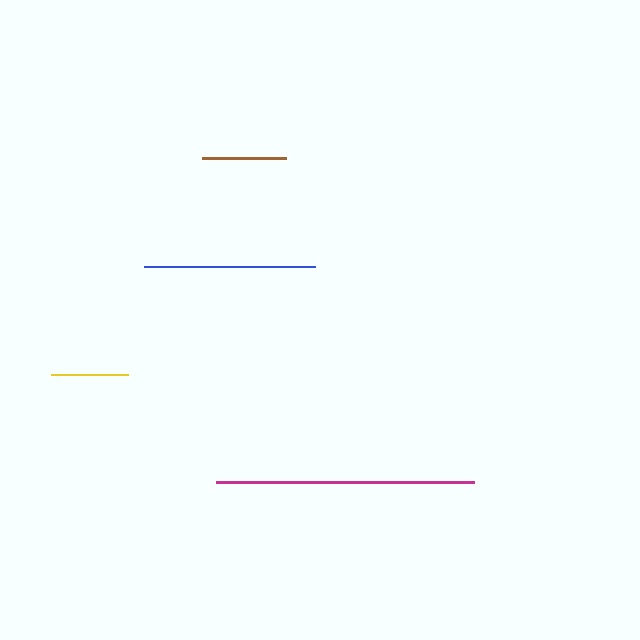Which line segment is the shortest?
The yellow line is the shortest at approximately 77 pixels.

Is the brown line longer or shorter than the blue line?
The blue line is longer than the brown line.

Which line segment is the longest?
The magenta line is the longest at approximately 258 pixels.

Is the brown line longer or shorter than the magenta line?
The magenta line is longer than the brown line.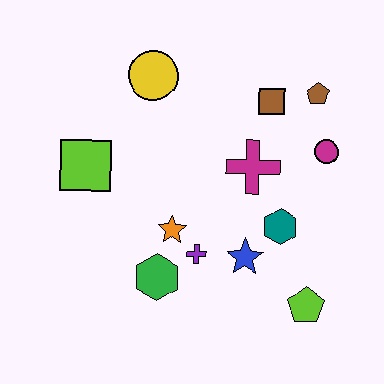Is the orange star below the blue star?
No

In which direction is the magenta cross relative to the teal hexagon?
The magenta cross is above the teal hexagon.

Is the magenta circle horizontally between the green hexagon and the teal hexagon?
No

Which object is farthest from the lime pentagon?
The yellow circle is farthest from the lime pentagon.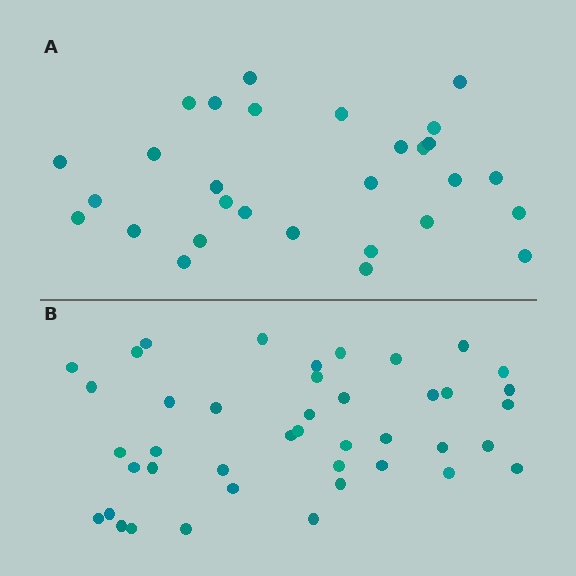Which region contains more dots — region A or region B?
Region B (the bottom region) has more dots.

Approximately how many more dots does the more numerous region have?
Region B has approximately 15 more dots than region A.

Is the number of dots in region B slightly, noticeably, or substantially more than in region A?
Region B has noticeably more, but not dramatically so. The ratio is roughly 1.4 to 1.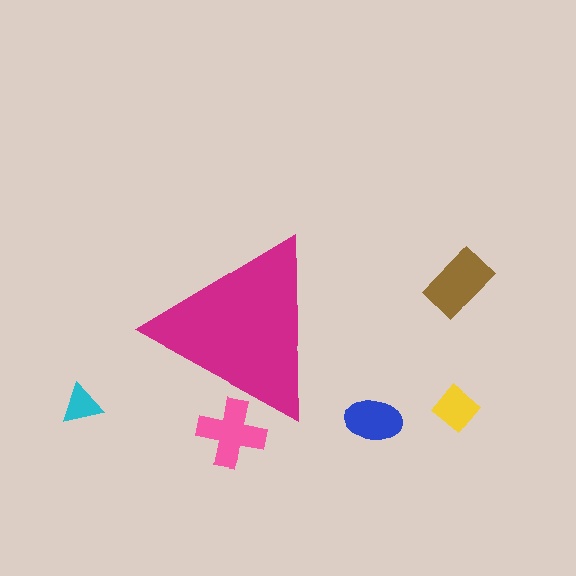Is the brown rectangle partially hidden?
No, the brown rectangle is fully visible.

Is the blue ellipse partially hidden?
No, the blue ellipse is fully visible.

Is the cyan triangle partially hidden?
No, the cyan triangle is fully visible.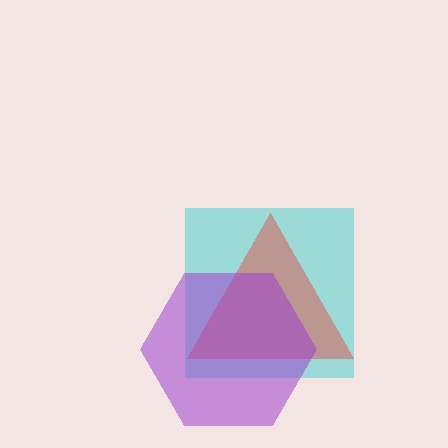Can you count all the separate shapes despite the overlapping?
Yes, there are 3 separate shapes.